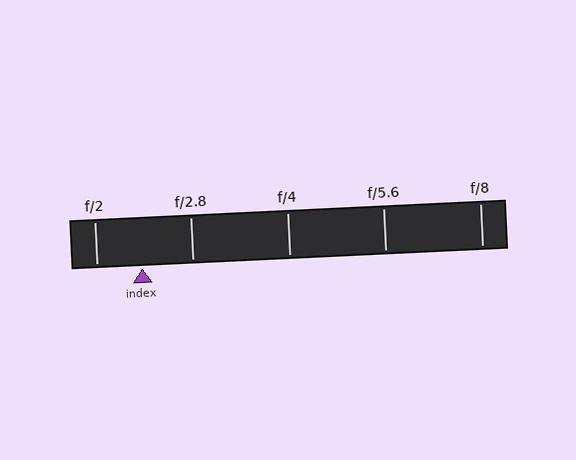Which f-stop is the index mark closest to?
The index mark is closest to f/2.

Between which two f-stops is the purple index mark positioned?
The index mark is between f/2 and f/2.8.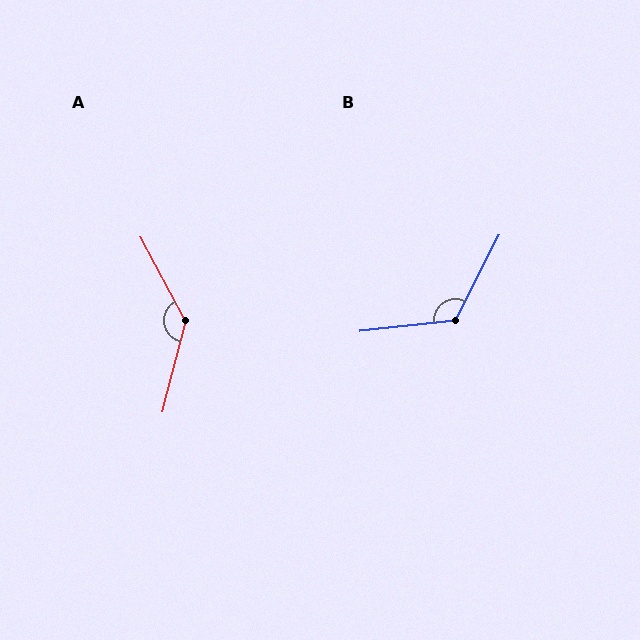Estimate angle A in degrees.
Approximately 137 degrees.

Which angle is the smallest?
B, at approximately 123 degrees.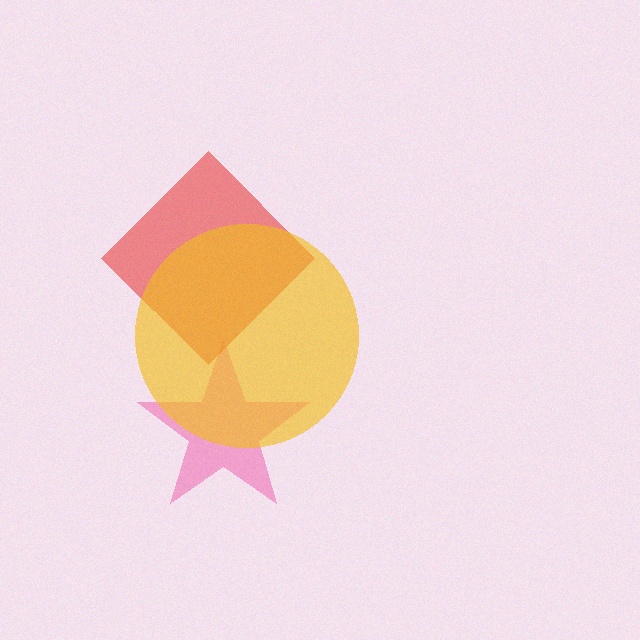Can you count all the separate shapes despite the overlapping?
Yes, there are 3 separate shapes.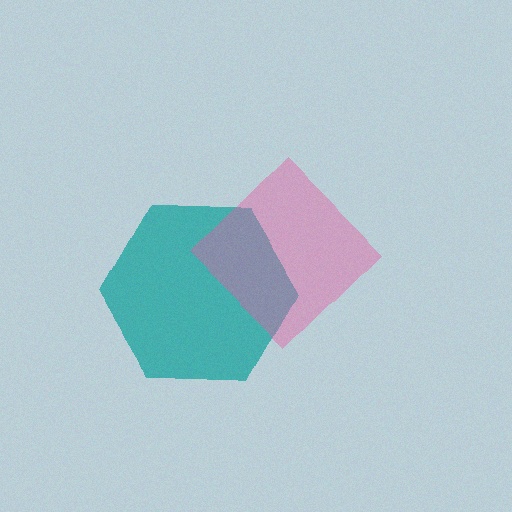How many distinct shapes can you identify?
There are 2 distinct shapes: a teal hexagon, a pink diamond.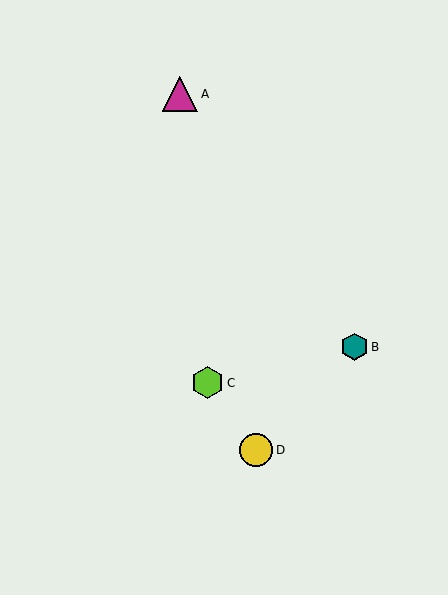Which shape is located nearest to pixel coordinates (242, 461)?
The yellow circle (labeled D) at (256, 450) is nearest to that location.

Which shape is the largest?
The magenta triangle (labeled A) is the largest.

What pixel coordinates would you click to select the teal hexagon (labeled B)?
Click at (355, 347) to select the teal hexagon B.